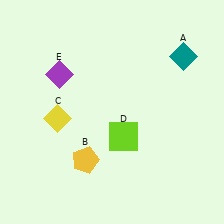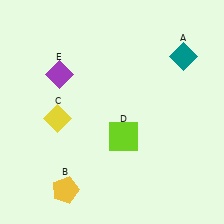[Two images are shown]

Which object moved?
The yellow pentagon (B) moved down.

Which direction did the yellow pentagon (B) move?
The yellow pentagon (B) moved down.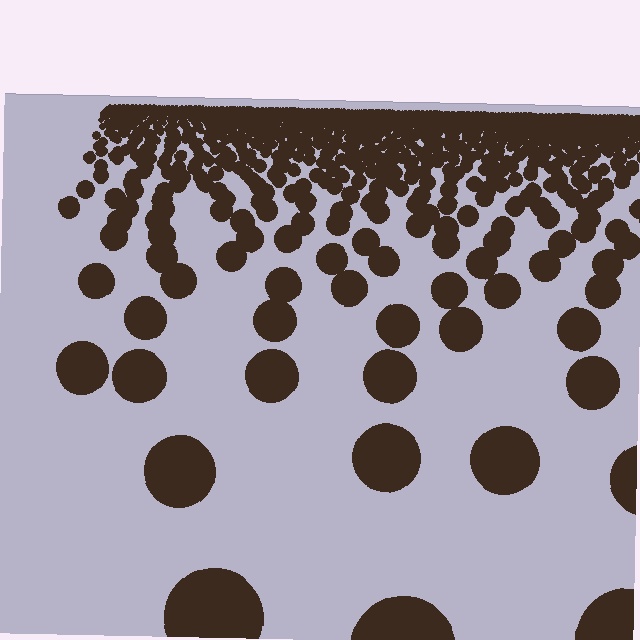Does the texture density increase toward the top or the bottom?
Density increases toward the top.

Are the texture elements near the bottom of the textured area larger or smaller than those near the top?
Larger. Near the bottom, elements are closer to the viewer and appear at a bigger on-screen size.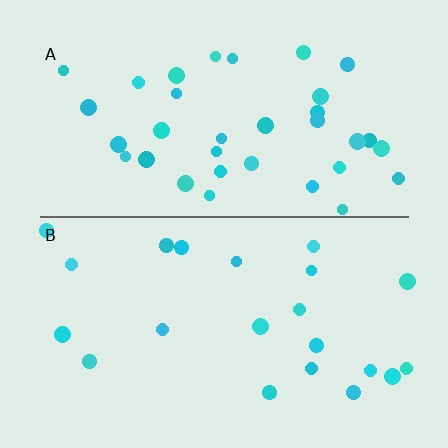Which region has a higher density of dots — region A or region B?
A (the top).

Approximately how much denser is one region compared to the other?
Approximately 1.6× — region A over region B.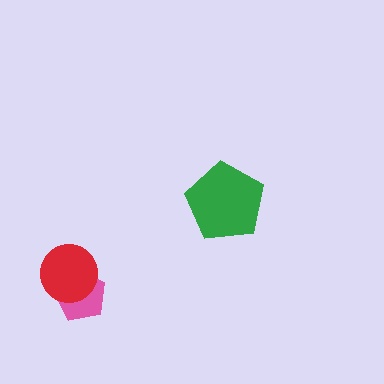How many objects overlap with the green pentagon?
0 objects overlap with the green pentagon.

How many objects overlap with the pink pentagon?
1 object overlaps with the pink pentagon.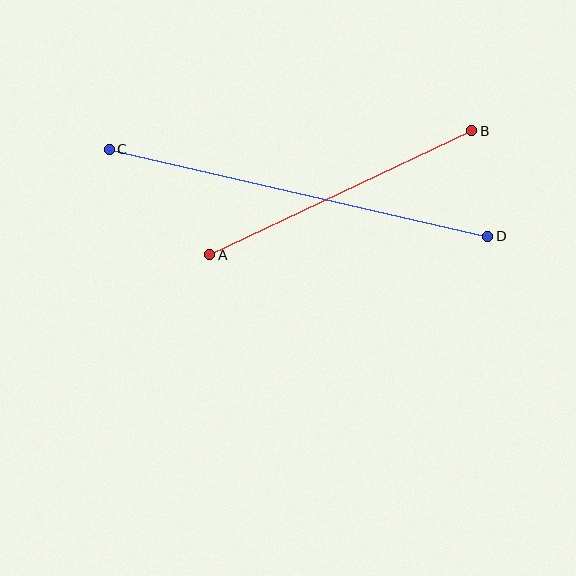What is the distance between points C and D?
The distance is approximately 389 pixels.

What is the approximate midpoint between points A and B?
The midpoint is at approximately (341, 193) pixels.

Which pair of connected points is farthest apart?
Points C and D are farthest apart.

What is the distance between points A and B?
The distance is approximately 290 pixels.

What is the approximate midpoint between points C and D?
The midpoint is at approximately (299, 193) pixels.